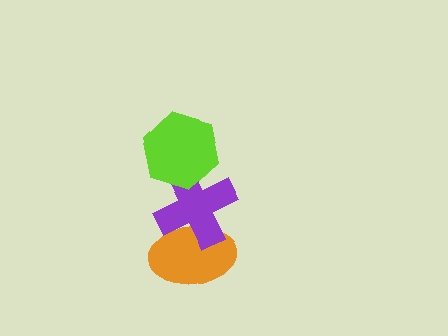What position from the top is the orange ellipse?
The orange ellipse is 3rd from the top.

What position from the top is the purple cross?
The purple cross is 2nd from the top.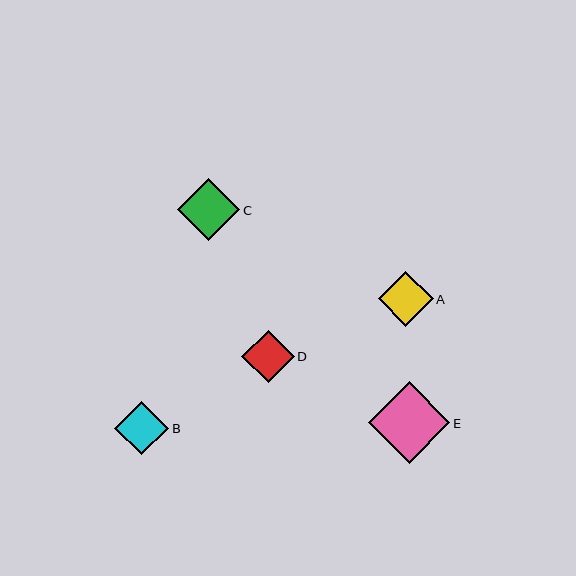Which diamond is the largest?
Diamond E is the largest with a size of approximately 82 pixels.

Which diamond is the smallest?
Diamond D is the smallest with a size of approximately 52 pixels.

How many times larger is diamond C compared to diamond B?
Diamond C is approximately 1.2 times the size of diamond B.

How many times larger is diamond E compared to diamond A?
Diamond E is approximately 1.5 times the size of diamond A.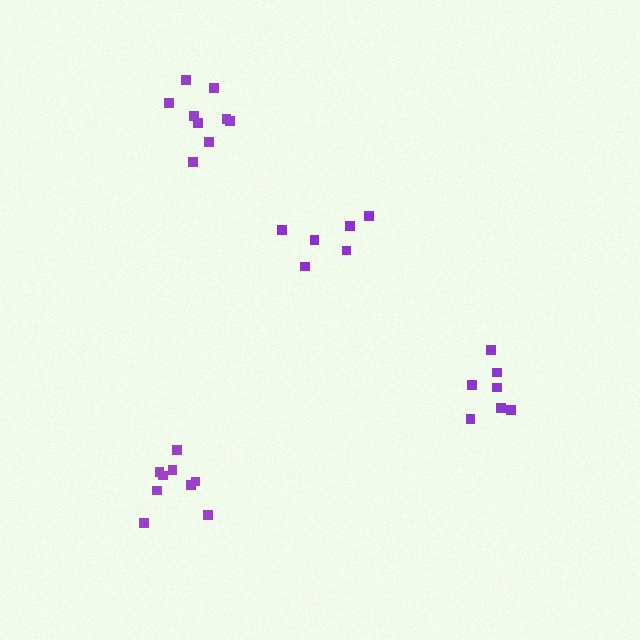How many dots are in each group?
Group 1: 6 dots, Group 2: 7 dots, Group 3: 9 dots, Group 4: 10 dots (32 total).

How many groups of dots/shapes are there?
There are 4 groups.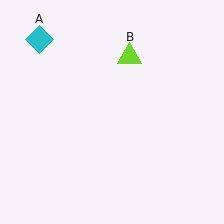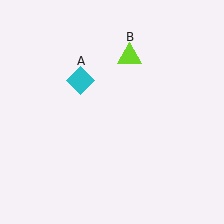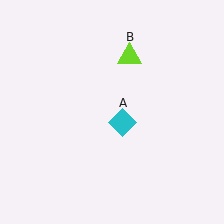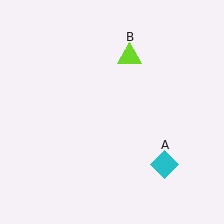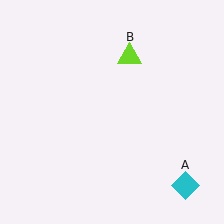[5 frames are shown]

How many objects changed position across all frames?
1 object changed position: cyan diamond (object A).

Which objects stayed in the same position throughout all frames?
Lime triangle (object B) remained stationary.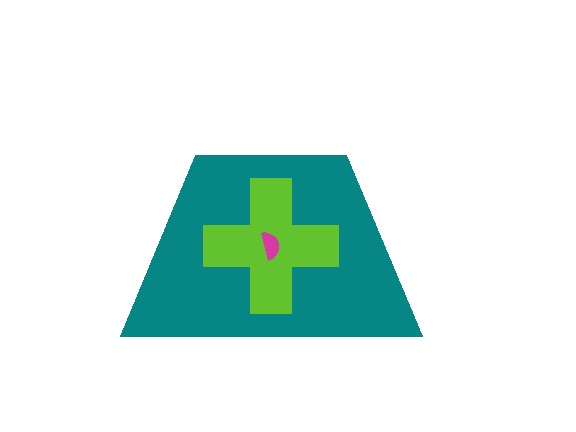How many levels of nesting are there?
3.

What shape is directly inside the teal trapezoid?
The lime cross.